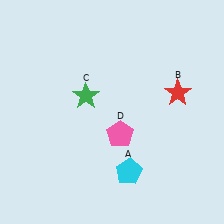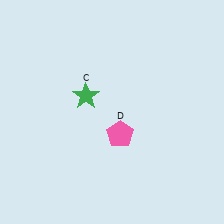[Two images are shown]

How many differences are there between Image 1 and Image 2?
There are 2 differences between the two images.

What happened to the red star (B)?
The red star (B) was removed in Image 2. It was in the top-right area of Image 1.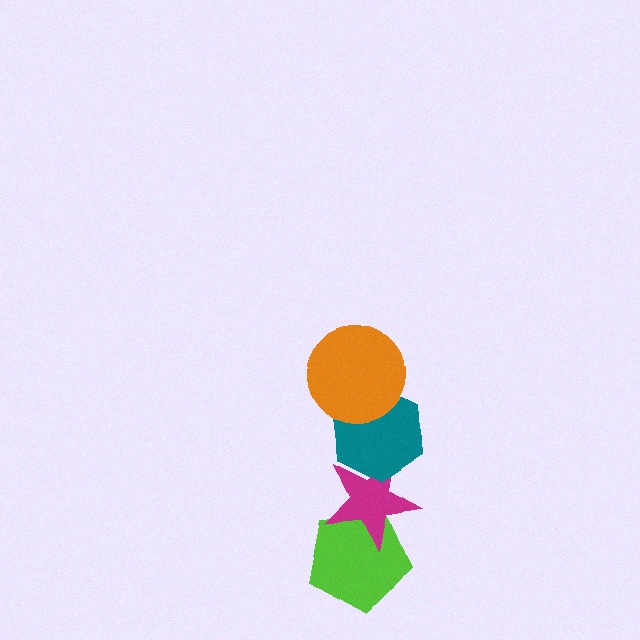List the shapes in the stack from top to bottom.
From top to bottom: the orange circle, the teal hexagon, the magenta star, the lime pentagon.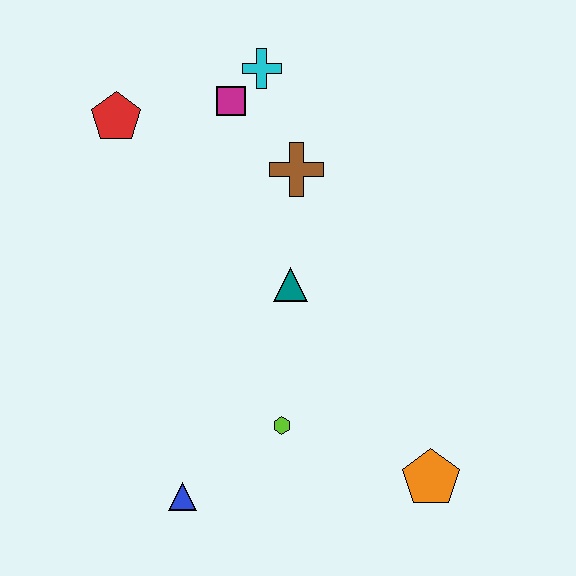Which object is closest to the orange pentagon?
The lime hexagon is closest to the orange pentagon.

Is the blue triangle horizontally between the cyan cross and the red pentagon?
Yes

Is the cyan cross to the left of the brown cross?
Yes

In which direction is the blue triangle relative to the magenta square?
The blue triangle is below the magenta square.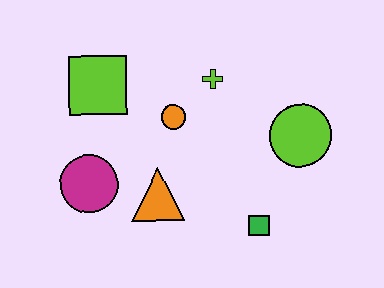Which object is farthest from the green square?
The lime square is farthest from the green square.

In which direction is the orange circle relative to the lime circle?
The orange circle is to the left of the lime circle.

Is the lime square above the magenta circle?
Yes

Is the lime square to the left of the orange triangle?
Yes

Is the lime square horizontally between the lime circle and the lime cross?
No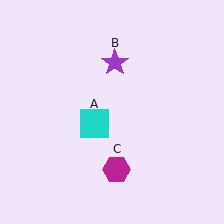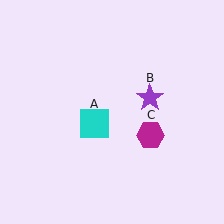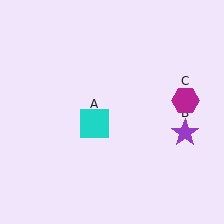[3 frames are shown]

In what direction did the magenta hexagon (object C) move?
The magenta hexagon (object C) moved up and to the right.